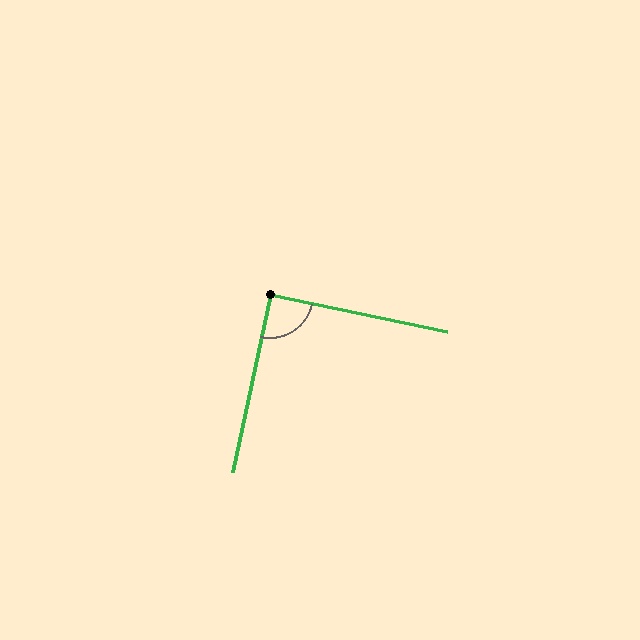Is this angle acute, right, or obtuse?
It is approximately a right angle.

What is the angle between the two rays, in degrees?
Approximately 90 degrees.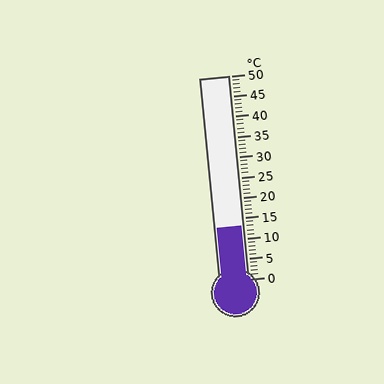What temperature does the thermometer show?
The thermometer shows approximately 13°C.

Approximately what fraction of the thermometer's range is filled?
The thermometer is filled to approximately 25% of its range.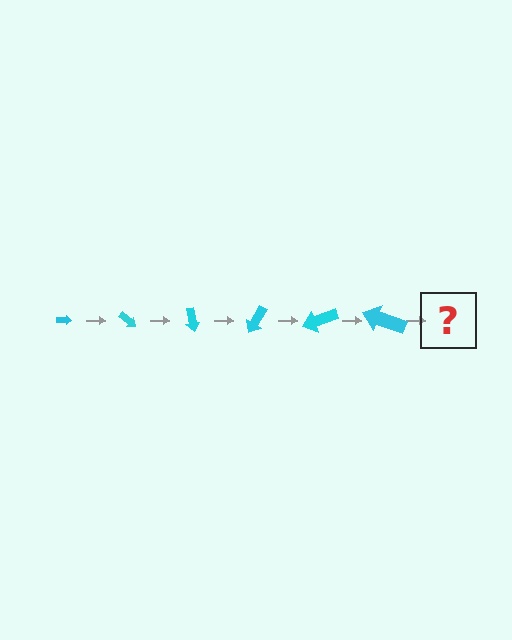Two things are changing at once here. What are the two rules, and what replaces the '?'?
The two rules are that the arrow grows larger each step and it rotates 40 degrees each step. The '?' should be an arrow, larger than the previous one and rotated 240 degrees from the start.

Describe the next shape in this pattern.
It should be an arrow, larger than the previous one and rotated 240 degrees from the start.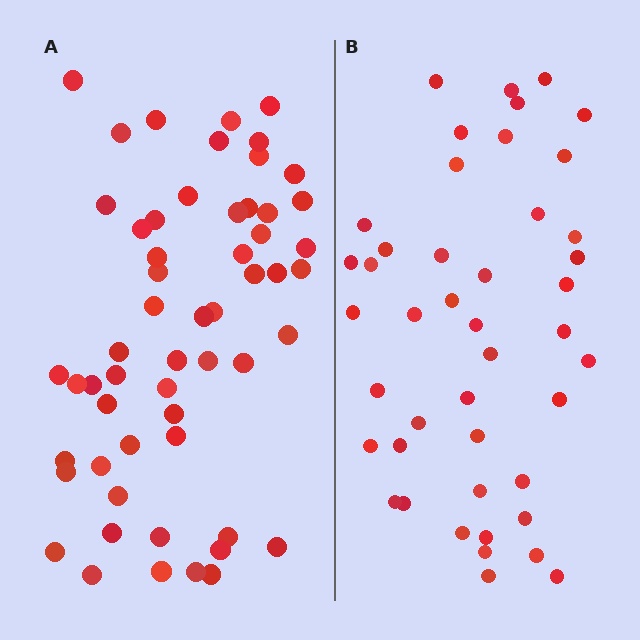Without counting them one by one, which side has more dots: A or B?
Region A (the left region) has more dots.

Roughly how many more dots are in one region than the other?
Region A has roughly 12 or so more dots than region B.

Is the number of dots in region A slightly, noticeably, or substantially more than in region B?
Region A has noticeably more, but not dramatically so. The ratio is roughly 1.3 to 1.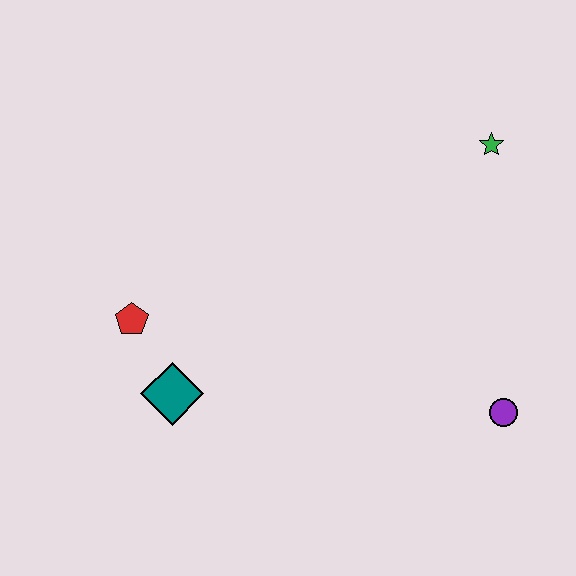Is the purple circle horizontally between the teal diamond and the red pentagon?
No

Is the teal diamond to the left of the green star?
Yes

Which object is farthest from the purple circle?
The red pentagon is farthest from the purple circle.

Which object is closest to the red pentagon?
The teal diamond is closest to the red pentagon.